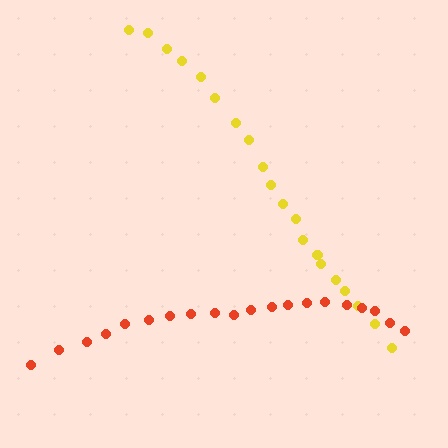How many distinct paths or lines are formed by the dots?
There are 2 distinct paths.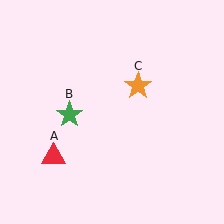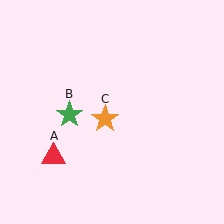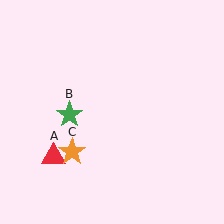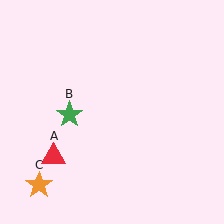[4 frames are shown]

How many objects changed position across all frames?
1 object changed position: orange star (object C).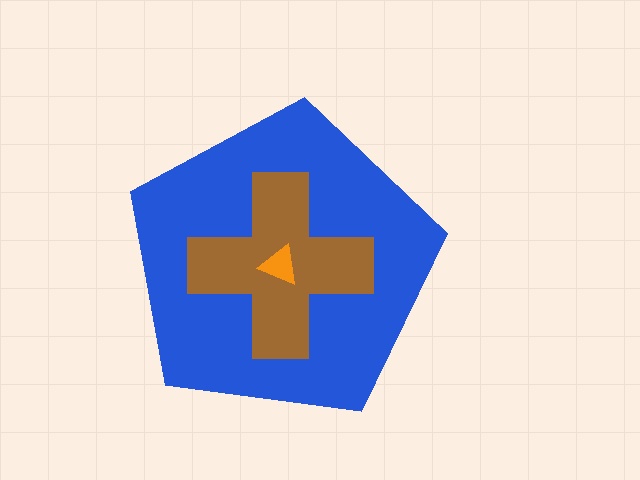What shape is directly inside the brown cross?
The orange triangle.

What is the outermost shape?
The blue pentagon.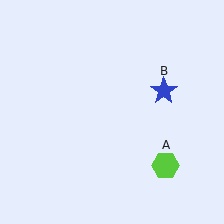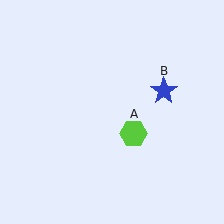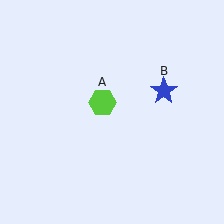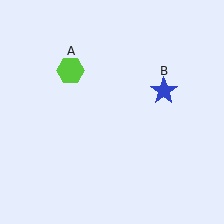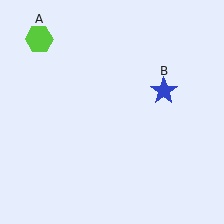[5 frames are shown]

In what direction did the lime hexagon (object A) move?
The lime hexagon (object A) moved up and to the left.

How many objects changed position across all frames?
1 object changed position: lime hexagon (object A).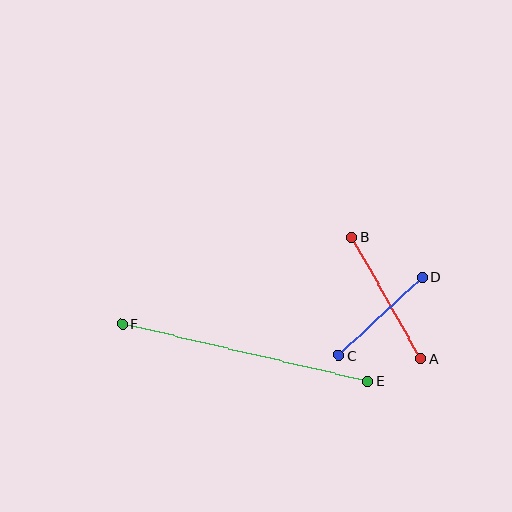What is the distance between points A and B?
The distance is approximately 140 pixels.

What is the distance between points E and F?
The distance is approximately 252 pixels.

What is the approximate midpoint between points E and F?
The midpoint is at approximately (245, 353) pixels.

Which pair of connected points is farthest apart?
Points E and F are farthest apart.